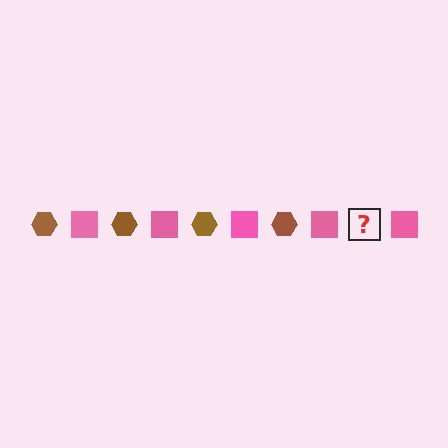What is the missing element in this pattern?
The missing element is a brown hexagon.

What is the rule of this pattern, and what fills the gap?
The rule is that the pattern alternates between brown hexagon and pink square. The gap should be filled with a brown hexagon.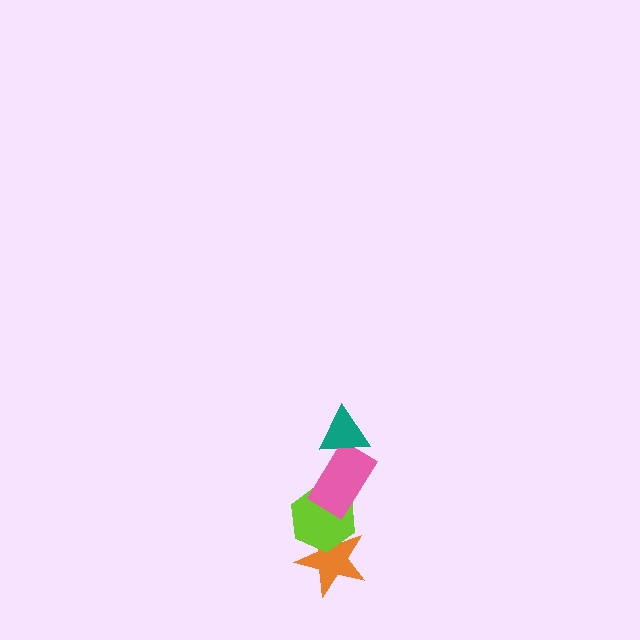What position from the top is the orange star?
The orange star is 4th from the top.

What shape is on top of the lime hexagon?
The pink rectangle is on top of the lime hexagon.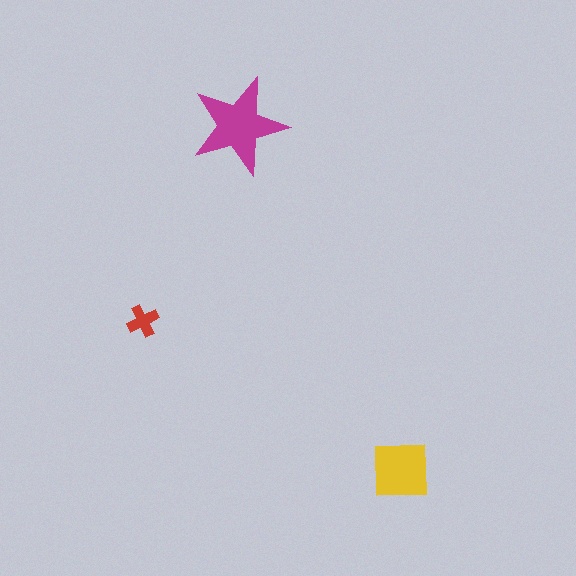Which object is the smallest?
The red cross.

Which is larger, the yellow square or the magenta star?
The magenta star.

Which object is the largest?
The magenta star.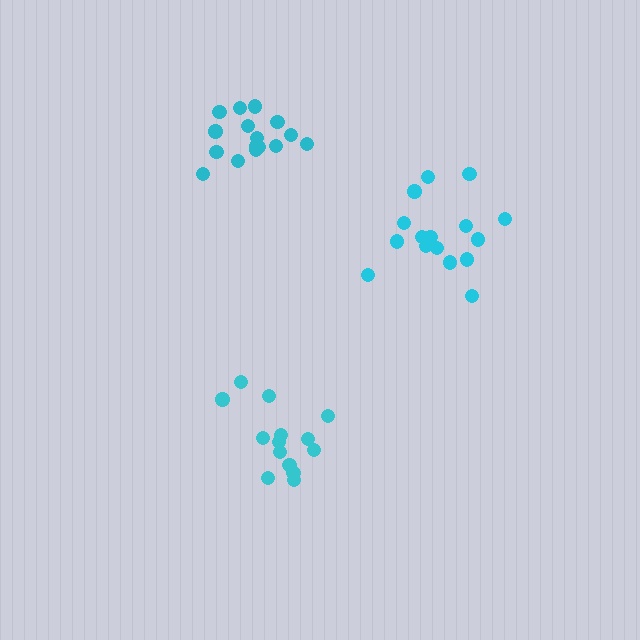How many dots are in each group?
Group 1: 14 dots, Group 2: 16 dots, Group 3: 16 dots (46 total).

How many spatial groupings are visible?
There are 3 spatial groupings.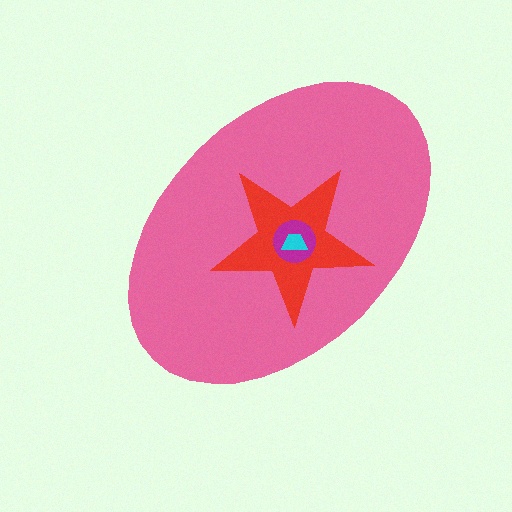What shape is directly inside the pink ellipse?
The red star.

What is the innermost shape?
The cyan trapezoid.